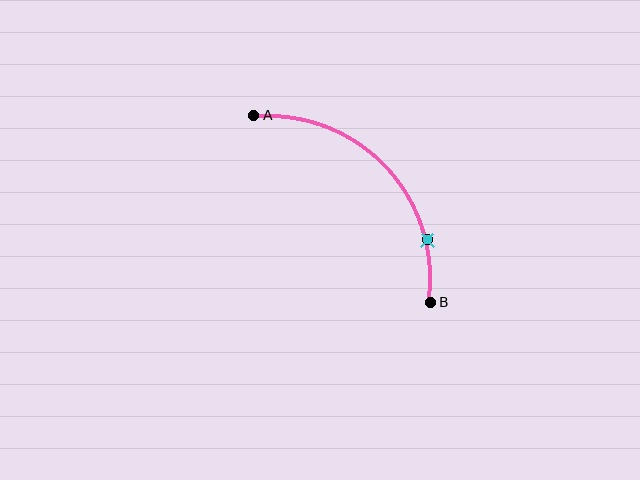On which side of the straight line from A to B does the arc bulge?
The arc bulges above and to the right of the straight line connecting A and B.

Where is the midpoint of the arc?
The arc midpoint is the point on the curve farthest from the straight line joining A and B. It sits above and to the right of that line.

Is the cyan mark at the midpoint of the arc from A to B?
No. The cyan mark lies on the arc but is closer to endpoint B. The arc midpoint would be at the point on the curve equidistant along the arc from both A and B.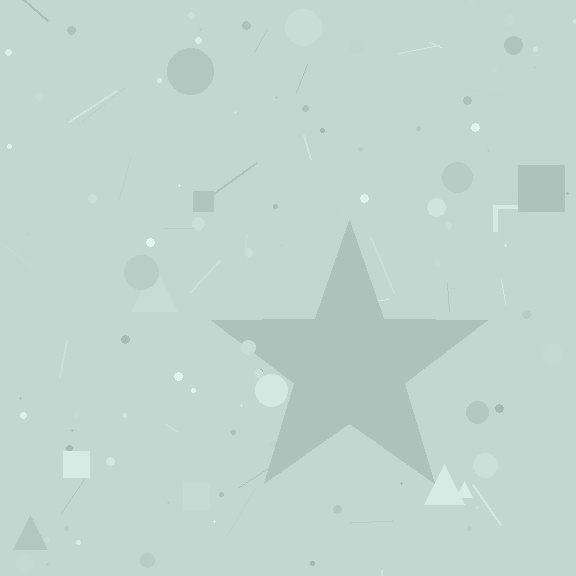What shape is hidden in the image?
A star is hidden in the image.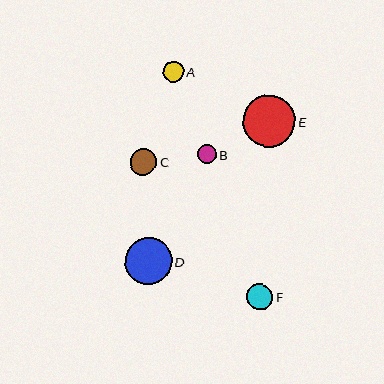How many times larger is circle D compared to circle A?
Circle D is approximately 2.3 times the size of circle A.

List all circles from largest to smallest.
From largest to smallest: E, D, C, F, A, B.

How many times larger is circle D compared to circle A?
Circle D is approximately 2.3 times the size of circle A.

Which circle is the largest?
Circle E is the largest with a size of approximately 52 pixels.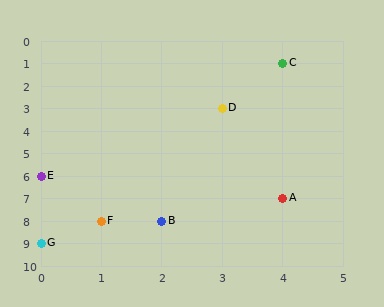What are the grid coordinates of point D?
Point D is at grid coordinates (3, 3).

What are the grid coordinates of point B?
Point B is at grid coordinates (2, 8).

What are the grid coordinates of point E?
Point E is at grid coordinates (0, 6).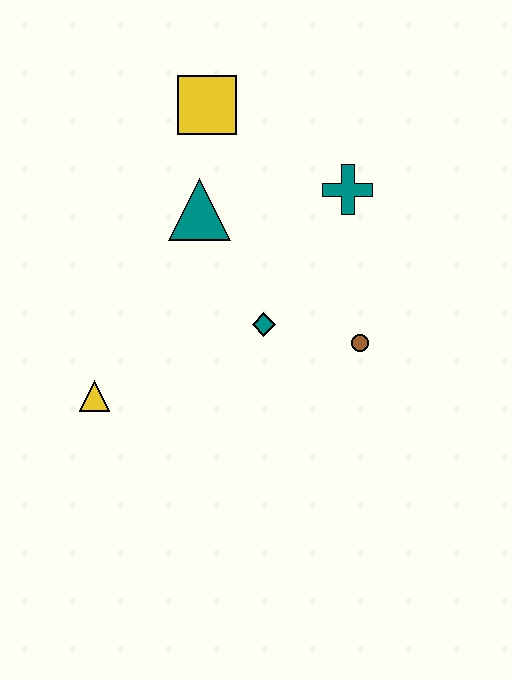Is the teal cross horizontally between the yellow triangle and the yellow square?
No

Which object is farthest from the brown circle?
The yellow square is farthest from the brown circle.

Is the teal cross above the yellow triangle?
Yes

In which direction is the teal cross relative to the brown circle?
The teal cross is above the brown circle.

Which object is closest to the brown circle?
The teal diamond is closest to the brown circle.